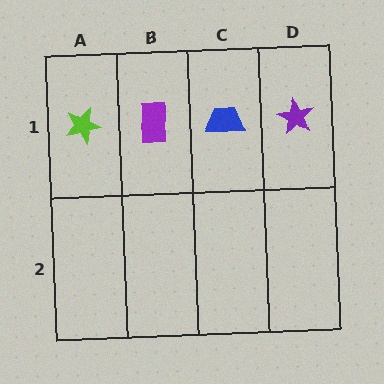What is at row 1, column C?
A blue trapezoid.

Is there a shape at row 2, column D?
No, that cell is empty.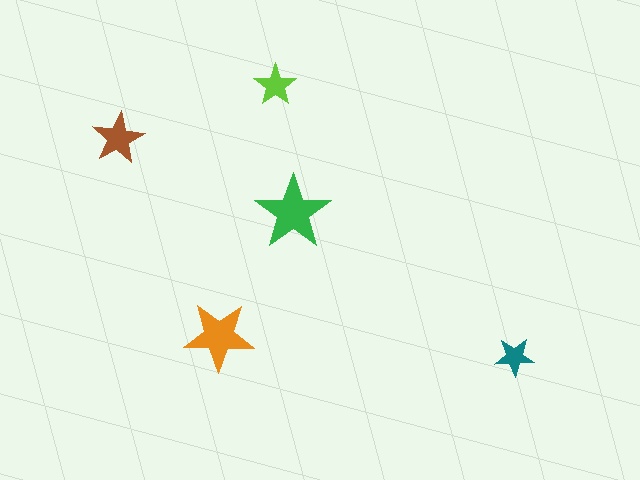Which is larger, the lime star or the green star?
The green one.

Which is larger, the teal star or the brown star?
The brown one.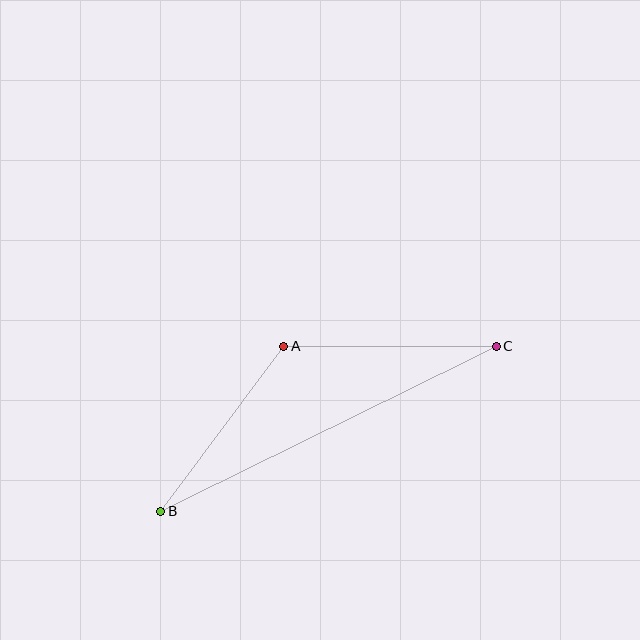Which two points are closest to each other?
Points A and B are closest to each other.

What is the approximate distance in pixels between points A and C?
The distance between A and C is approximately 213 pixels.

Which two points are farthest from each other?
Points B and C are farthest from each other.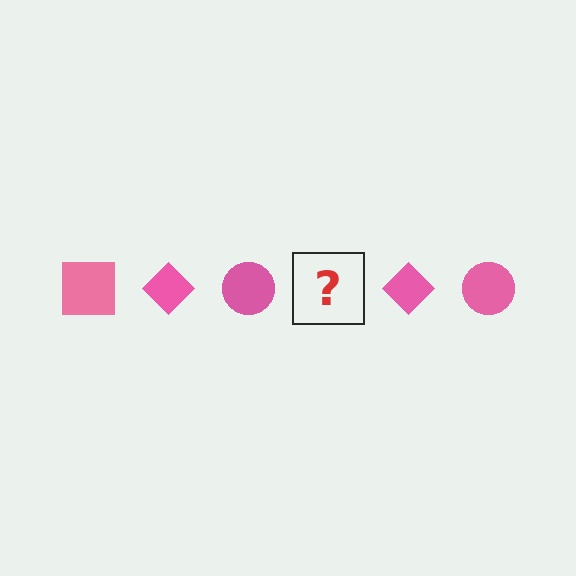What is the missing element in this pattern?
The missing element is a pink square.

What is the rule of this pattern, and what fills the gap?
The rule is that the pattern cycles through square, diamond, circle shapes in pink. The gap should be filled with a pink square.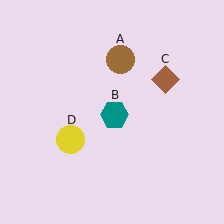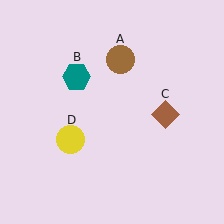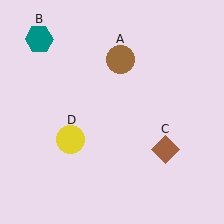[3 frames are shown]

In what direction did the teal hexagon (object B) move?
The teal hexagon (object B) moved up and to the left.